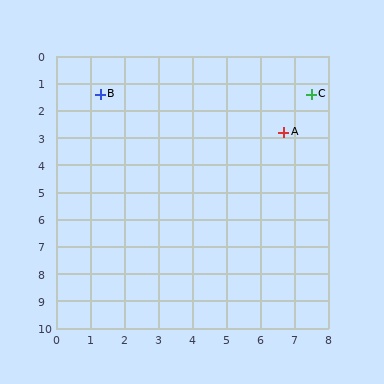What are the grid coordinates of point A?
Point A is at approximately (6.7, 2.8).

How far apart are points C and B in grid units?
Points C and B are about 6.2 grid units apart.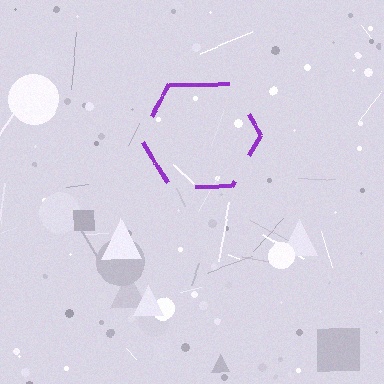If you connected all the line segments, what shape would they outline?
They would outline a hexagon.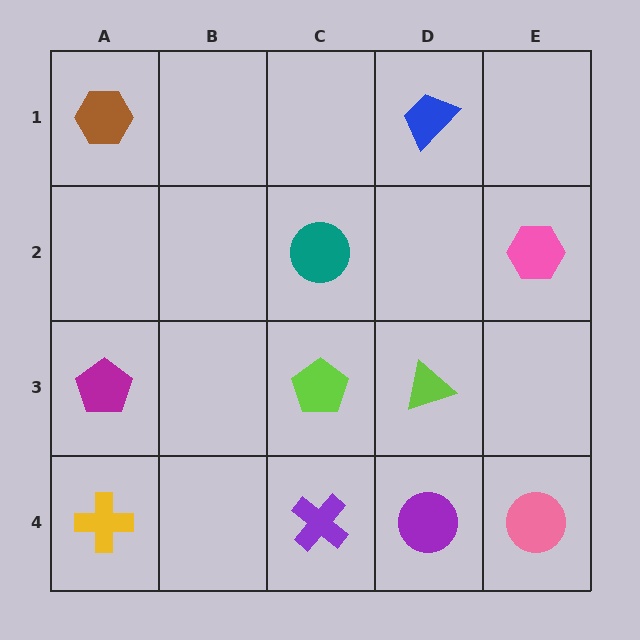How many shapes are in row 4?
4 shapes.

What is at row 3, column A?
A magenta pentagon.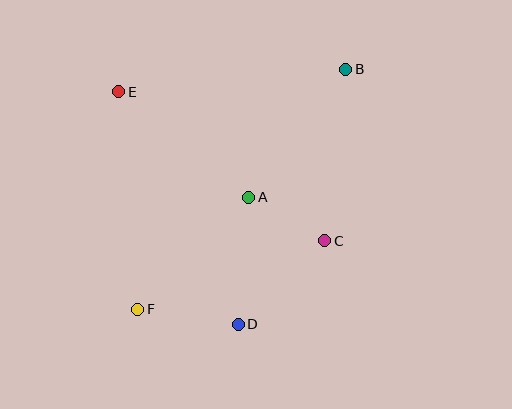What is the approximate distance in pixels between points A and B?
The distance between A and B is approximately 161 pixels.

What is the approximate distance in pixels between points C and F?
The distance between C and F is approximately 199 pixels.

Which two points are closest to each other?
Points A and C are closest to each other.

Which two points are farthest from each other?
Points B and F are farthest from each other.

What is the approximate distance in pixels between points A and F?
The distance between A and F is approximately 157 pixels.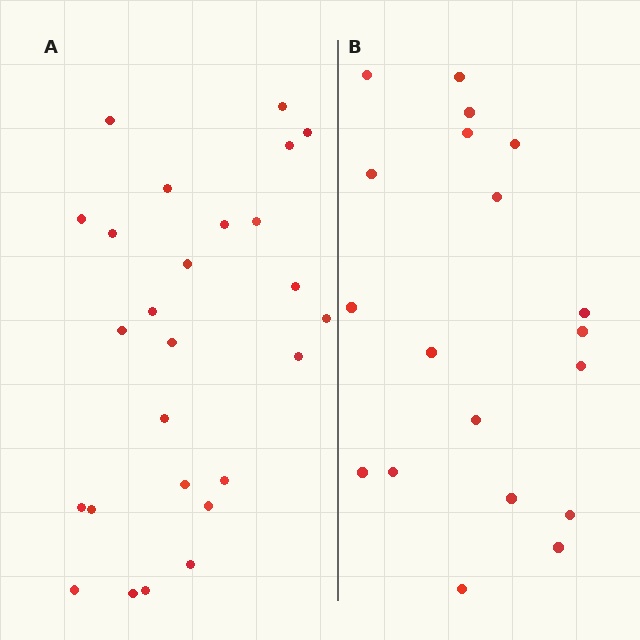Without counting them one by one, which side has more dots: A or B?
Region A (the left region) has more dots.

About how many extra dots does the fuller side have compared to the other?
Region A has roughly 8 or so more dots than region B.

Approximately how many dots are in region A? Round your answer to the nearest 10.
About 30 dots. (The exact count is 26, which rounds to 30.)